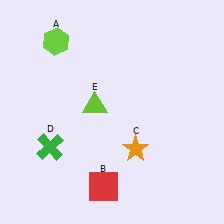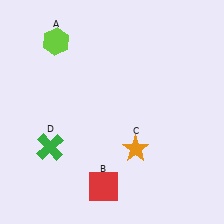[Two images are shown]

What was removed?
The lime triangle (E) was removed in Image 2.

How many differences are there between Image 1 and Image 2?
There is 1 difference between the two images.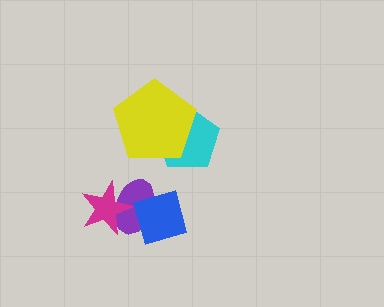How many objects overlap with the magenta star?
1 object overlaps with the magenta star.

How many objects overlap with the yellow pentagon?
1 object overlaps with the yellow pentagon.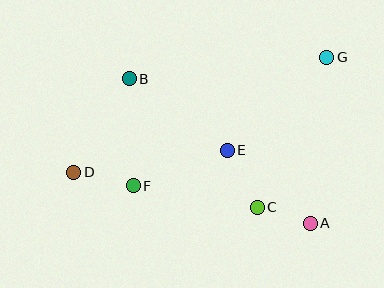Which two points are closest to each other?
Points A and C are closest to each other.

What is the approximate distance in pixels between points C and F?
The distance between C and F is approximately 126 pixels.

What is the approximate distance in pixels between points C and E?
The distance between C and E is approximately 64 pixels.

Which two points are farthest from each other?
Points D and G are farthest from each other.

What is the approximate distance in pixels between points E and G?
The distance between E and G is approximately 136 pixels.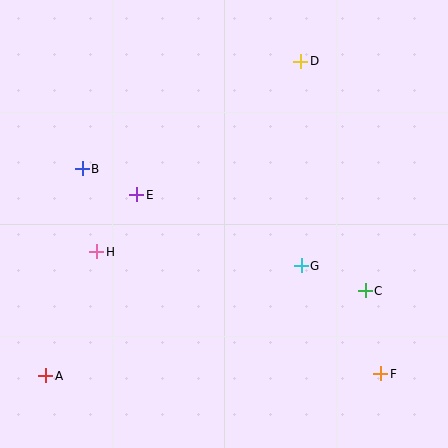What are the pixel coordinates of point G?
Point G is at (301, 266).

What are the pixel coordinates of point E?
Point E is at (137, 195).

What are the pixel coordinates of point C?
Point C is at (365, 291).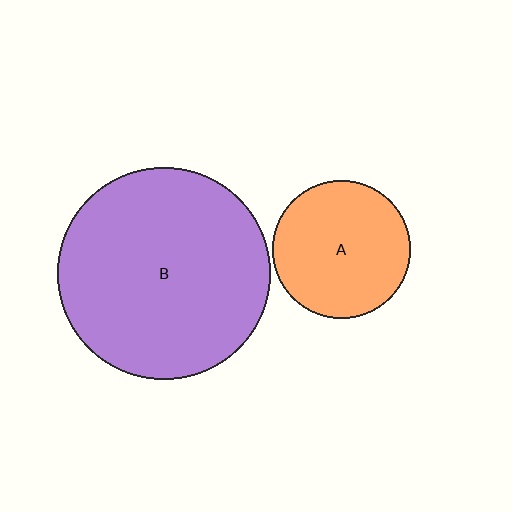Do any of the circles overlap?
No, none of the circles overlap.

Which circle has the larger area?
Circle B (purple).